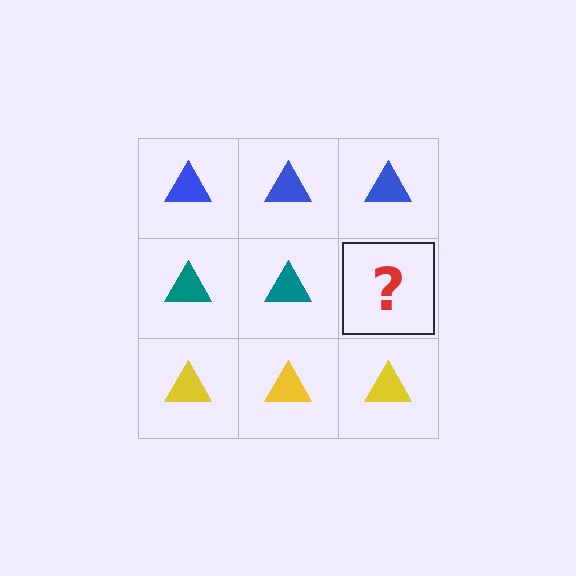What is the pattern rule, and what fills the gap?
The rule is that each row has a consistent color. The gap should be filled with a teal triangle.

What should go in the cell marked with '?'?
The missing cell should contain a teal triangle.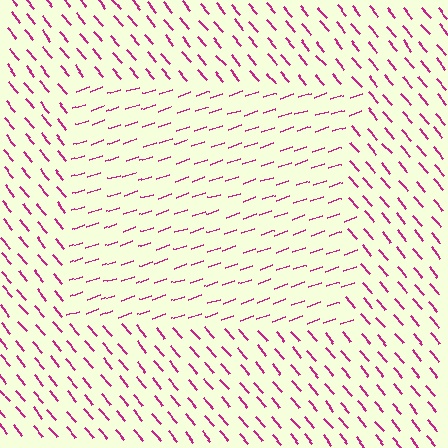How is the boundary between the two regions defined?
The boundary is defined purely by a change in line orientation (approximately 68 degrees difference). All lines are the same color and thickness.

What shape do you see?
I see a rectangle.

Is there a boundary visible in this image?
Yes, there is a texture boundary formed by a change in line orientation.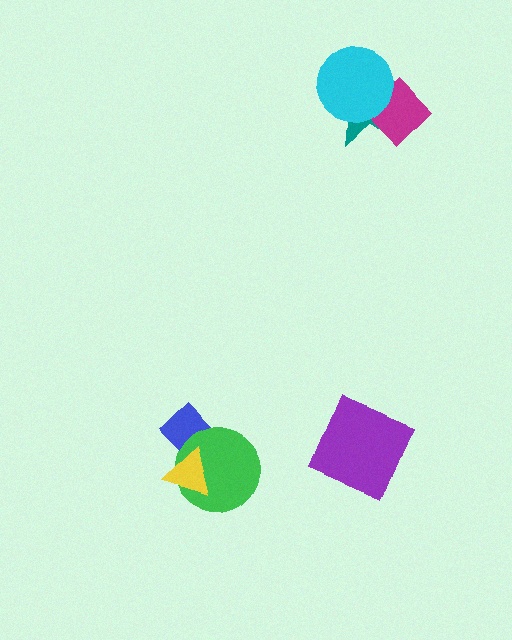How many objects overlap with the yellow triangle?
2 objects overlap with the yellow triangle.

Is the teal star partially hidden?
Yes, it is partially covered by another shape.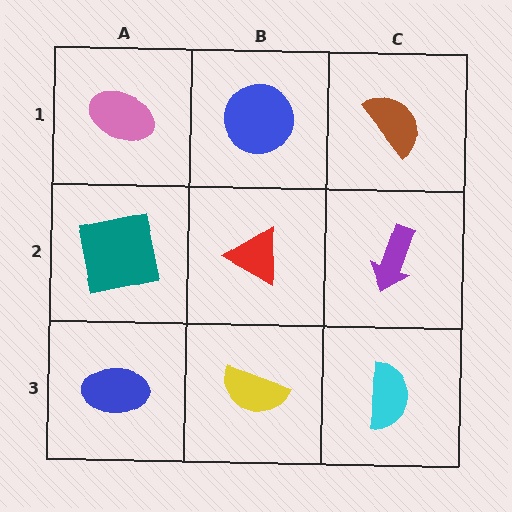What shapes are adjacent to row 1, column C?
A purple arrow (row 2, column C), a blue circle (row 1, column B).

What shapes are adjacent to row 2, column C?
A brown semicircle (row 1, column C), a cyan semicircle (row 3, column C), a red triangle (row 2, column B).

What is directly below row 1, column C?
A purple arrow.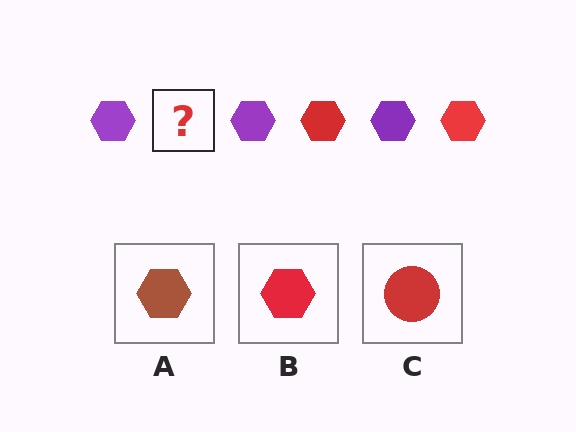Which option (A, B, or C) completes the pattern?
B.